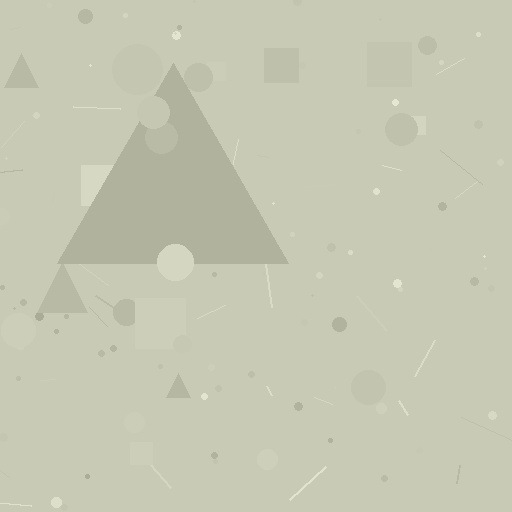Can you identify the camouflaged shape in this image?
The camouflaged shape is a triangle.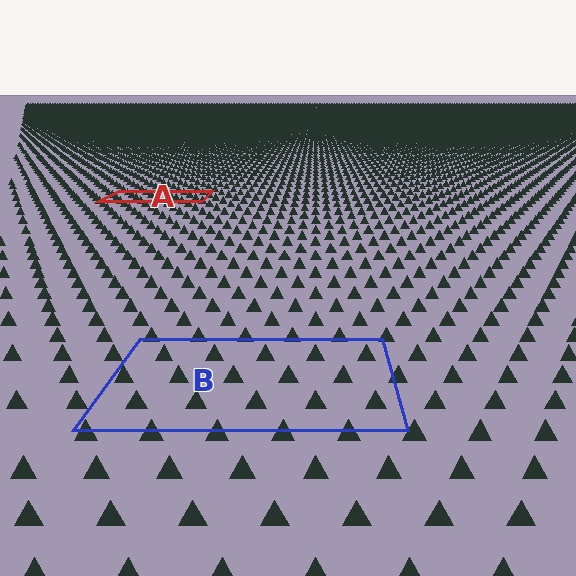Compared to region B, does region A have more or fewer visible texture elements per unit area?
Region A has more texture elements per unit area — they are packed more densely because it is farther away.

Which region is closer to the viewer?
Region B is closer. The texture elements there are larger and more spread out.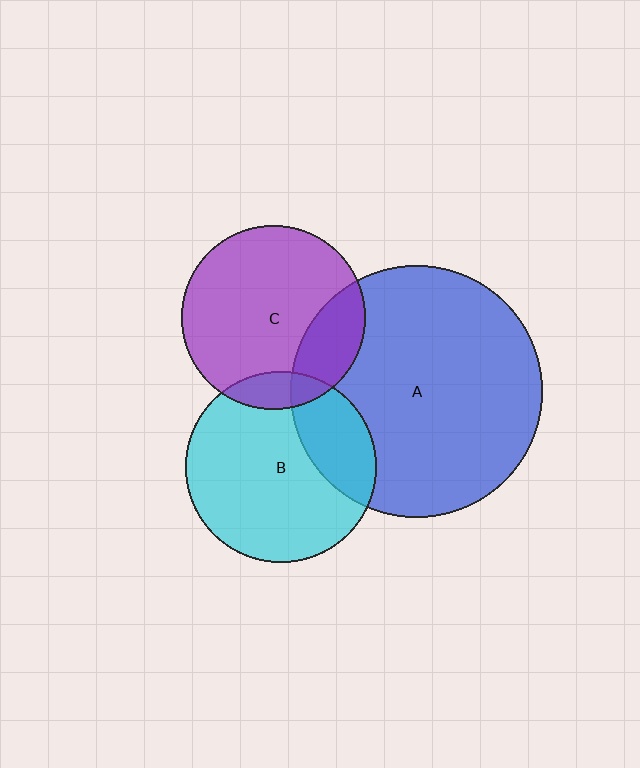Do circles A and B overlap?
Yes.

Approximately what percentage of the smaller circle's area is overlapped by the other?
Approximately 25%.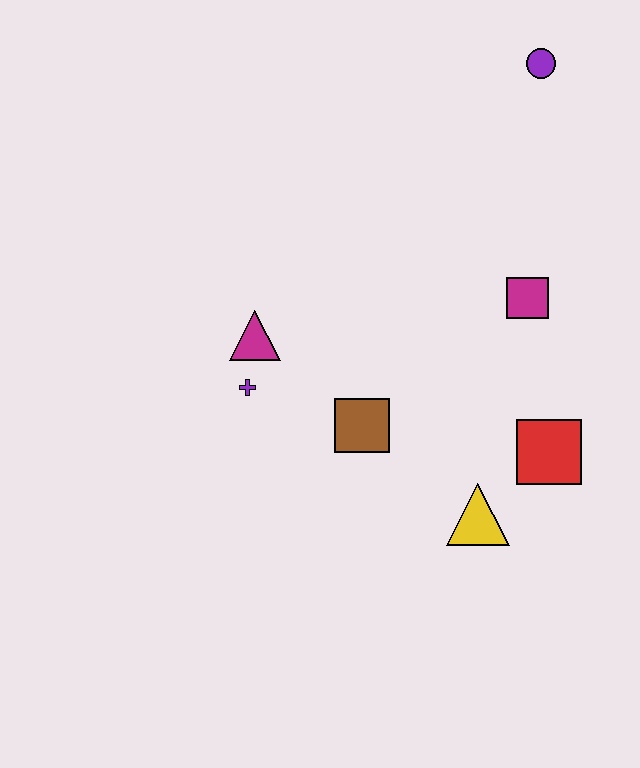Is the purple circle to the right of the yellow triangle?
Yes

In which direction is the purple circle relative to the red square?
The purple circle is above the red square.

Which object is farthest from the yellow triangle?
The purple circle is farthest from the yellow triangle.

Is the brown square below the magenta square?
Yes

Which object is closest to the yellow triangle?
The red square is closest to the yellow triangle.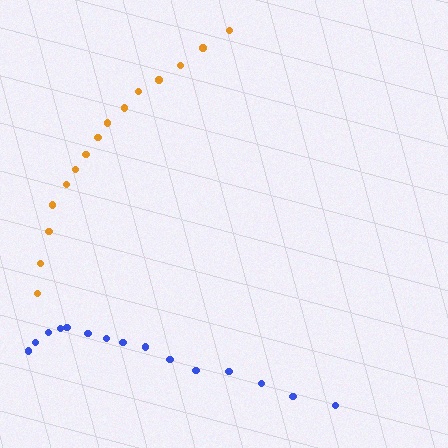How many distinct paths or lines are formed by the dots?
There are 2 distinct paths.